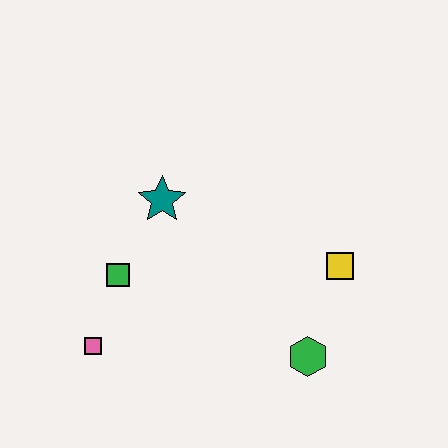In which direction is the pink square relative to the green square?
The pink square is below the green square.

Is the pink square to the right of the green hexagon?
No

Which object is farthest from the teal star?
The green hexagon is farthest from the teal star.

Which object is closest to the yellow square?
The green hexagon is closest to the yellow square.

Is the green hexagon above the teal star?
No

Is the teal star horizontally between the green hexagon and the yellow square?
No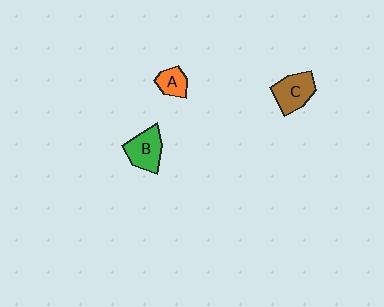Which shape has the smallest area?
Shape A (orange).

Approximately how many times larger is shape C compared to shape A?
Approximately 1.7 times.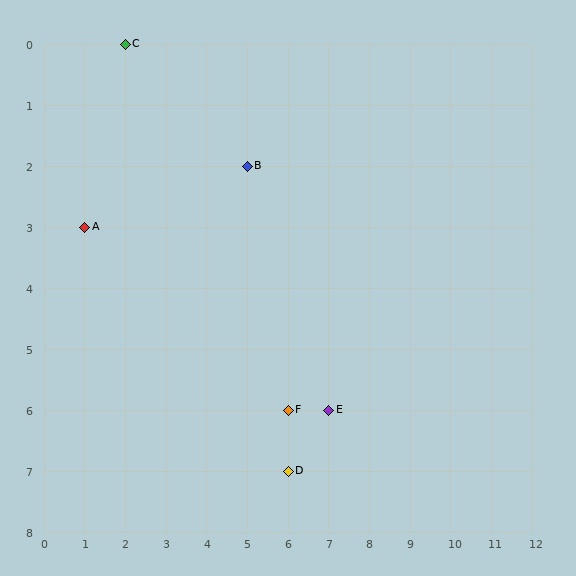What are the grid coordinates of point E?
Point E is at grid coordinates (7, 6).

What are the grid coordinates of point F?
Point F is at grid coordinates (6, 6).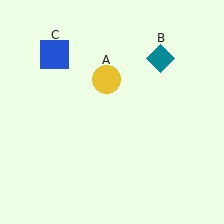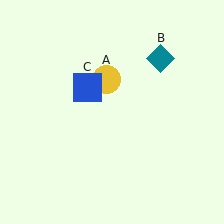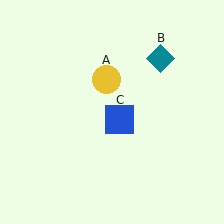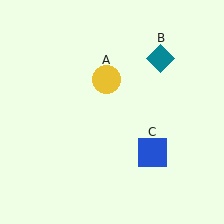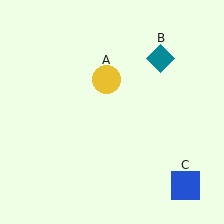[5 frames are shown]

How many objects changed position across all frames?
1 object changed position: blue square (object C).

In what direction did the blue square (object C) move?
The blue square (object C) moved down and to the right.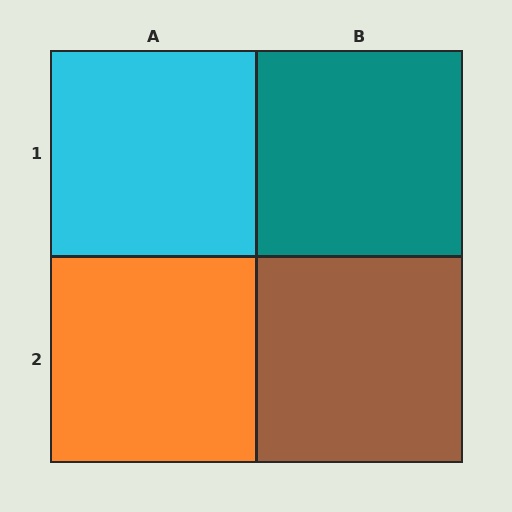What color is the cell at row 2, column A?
Orange.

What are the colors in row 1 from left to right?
Cyan, teal.